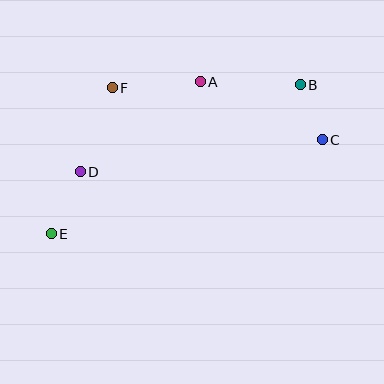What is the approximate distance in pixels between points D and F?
The distance between D and F is approximately 90 pixels.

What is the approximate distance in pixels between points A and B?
The distance between A and B is approximately 100 pixels.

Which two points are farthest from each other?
Points B and E are farthest from each other.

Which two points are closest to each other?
Points B and C are closest to each other.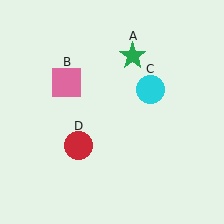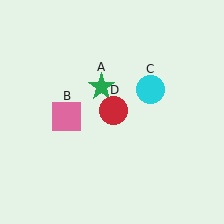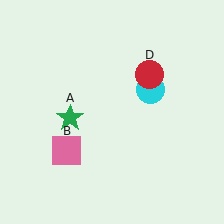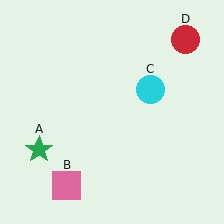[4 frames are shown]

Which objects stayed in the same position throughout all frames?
Cyan circle (object C) remained stationary.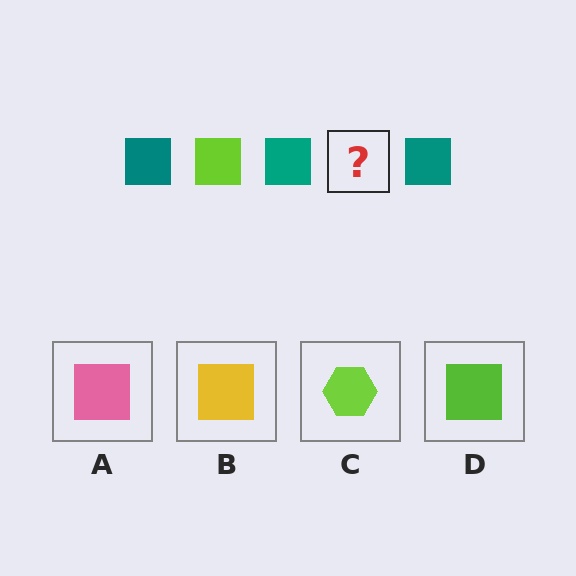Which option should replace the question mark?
Option D.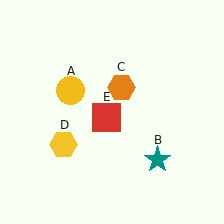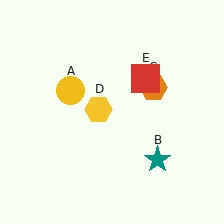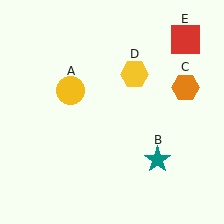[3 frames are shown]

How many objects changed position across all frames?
3 objects changed position: orange hexagon (object C), yellow hexagon (object D), red square (object E).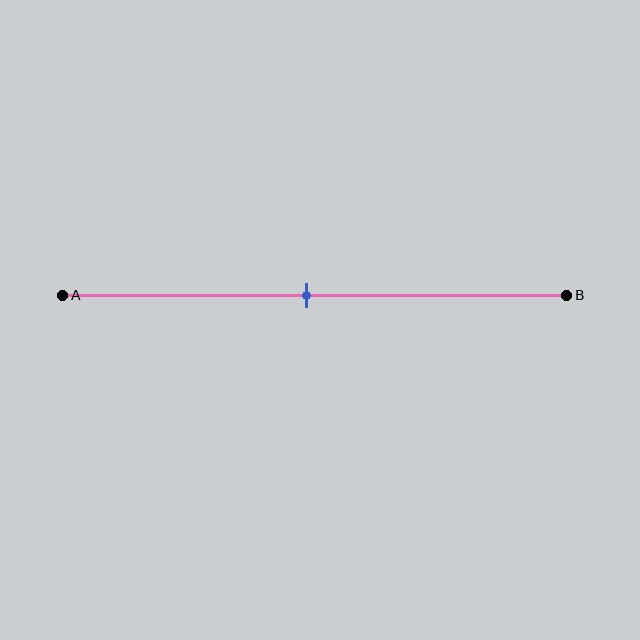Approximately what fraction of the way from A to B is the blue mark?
The blue mark is approximately 50% of the way from A to B.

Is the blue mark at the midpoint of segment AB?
Yes, the mark is approximately at the midpoint.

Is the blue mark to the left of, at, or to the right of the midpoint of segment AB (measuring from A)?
The blue mark is approximately at the midpoint of segment AB.